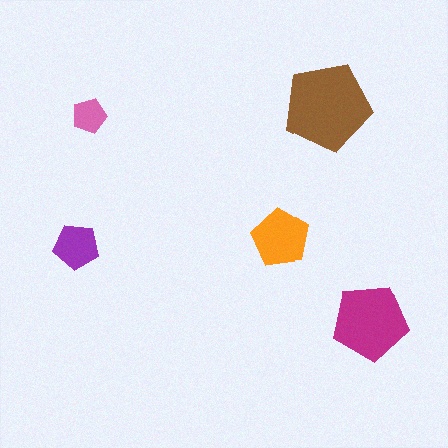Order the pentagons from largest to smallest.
the brown one, the magenta one, the orange one, the purple one, the pink one.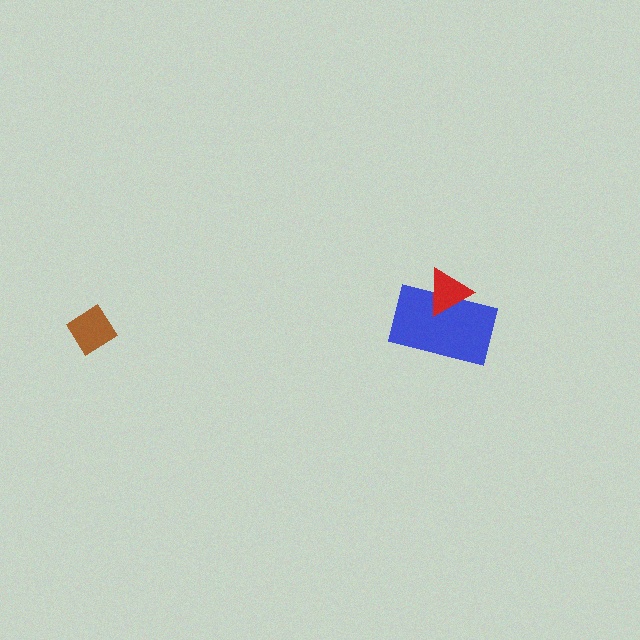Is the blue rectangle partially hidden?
Yes, it is partially covered by another shape.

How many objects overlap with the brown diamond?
0 objects overlap with the brown diamond.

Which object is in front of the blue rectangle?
The red triangle is in front of the blue rectangle.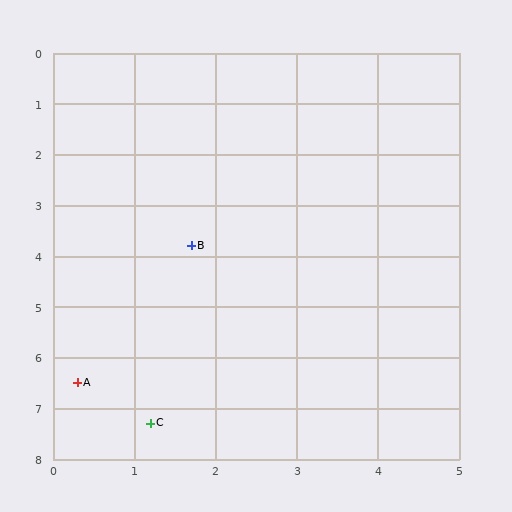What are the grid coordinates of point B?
Point B is at approximately (1.7, 3.8).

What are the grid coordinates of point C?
Point C is at approximately (1.2, 7.3).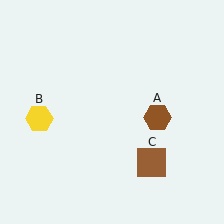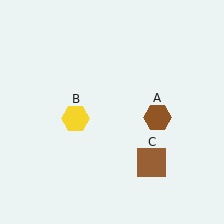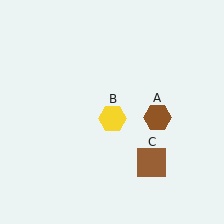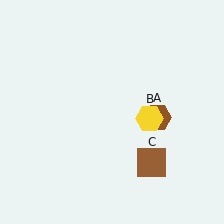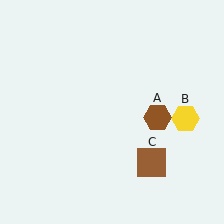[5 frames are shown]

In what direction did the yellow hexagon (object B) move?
The yellow hexagon (object B) moved right.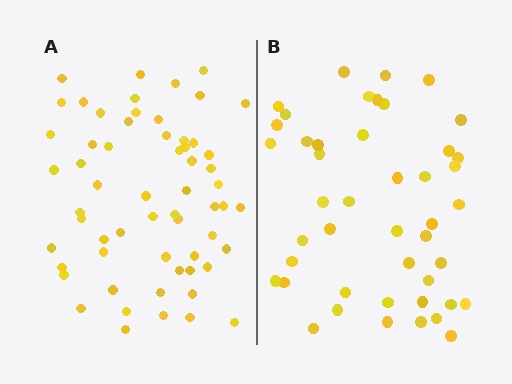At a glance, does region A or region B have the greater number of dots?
Region A (the left region) has more dots.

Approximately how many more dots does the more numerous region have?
Region A has approximately 15 more dots than region B.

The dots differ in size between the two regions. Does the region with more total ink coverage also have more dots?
No. Region B has more total ink coverage because its dots are larger, but region A actually contains more individual dots. Total area can be misleading — the number of items is what matters here.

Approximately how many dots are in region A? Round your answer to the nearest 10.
About 60 dots.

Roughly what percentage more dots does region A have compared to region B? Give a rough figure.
About 35% more.